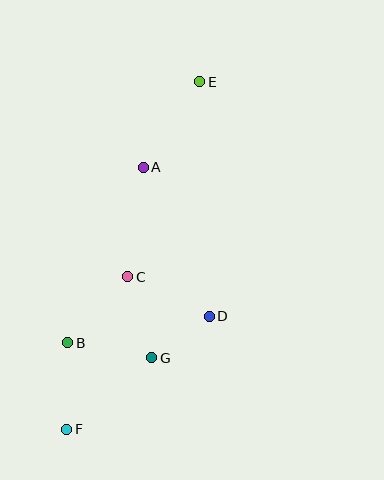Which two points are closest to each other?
Points D and G are closest to each other.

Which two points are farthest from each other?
Points E and F are farthest from each other.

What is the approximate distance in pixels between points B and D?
The distance between B and D is approximately 144 pixels.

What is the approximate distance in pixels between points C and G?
The distance between C and G is approximately 84 pixels.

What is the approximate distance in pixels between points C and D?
The distance between C and D is approximately 91 pixels.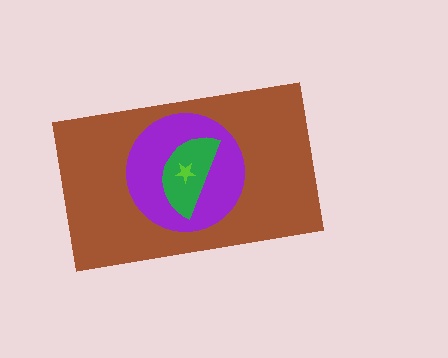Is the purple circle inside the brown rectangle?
Yes.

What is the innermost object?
The lime star.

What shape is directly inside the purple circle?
The green semicircle.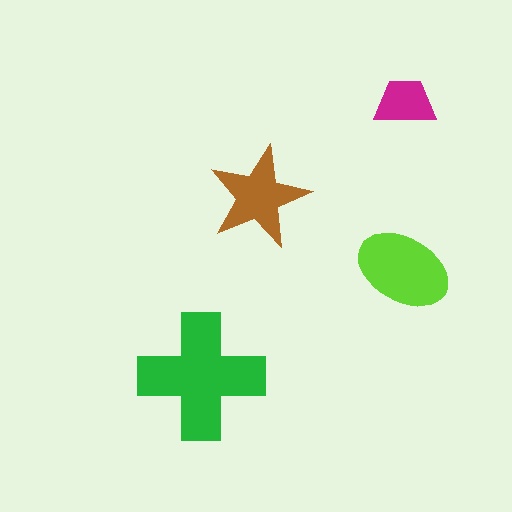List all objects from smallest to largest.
The magenta trapezoid, the brown star, the lime ellipse, the green cross.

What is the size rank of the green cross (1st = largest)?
1st.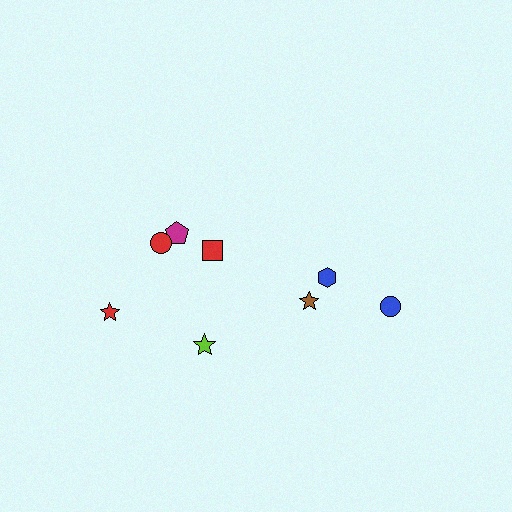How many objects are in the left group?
There are 5 objects.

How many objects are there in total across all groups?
There are 8 objects.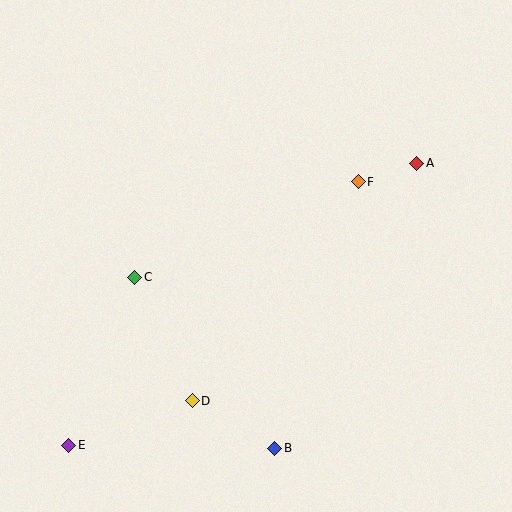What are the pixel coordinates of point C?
Point C is at (135, 277).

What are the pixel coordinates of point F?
Point F is at (358, 182).